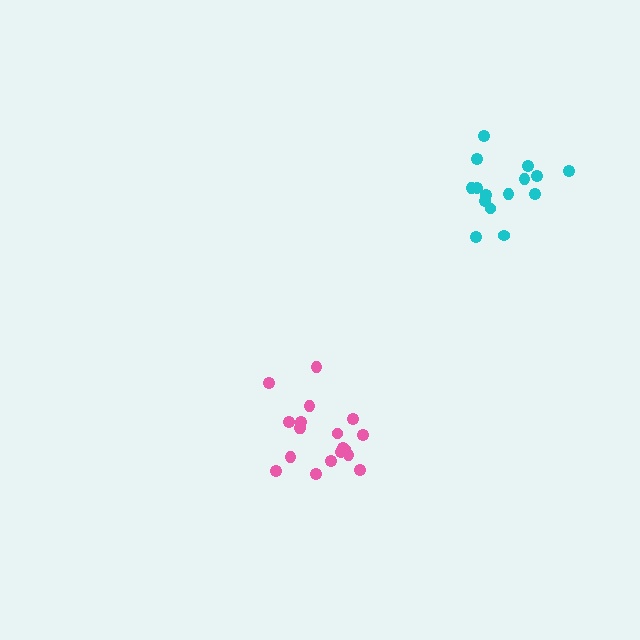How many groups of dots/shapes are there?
There are 2 groups.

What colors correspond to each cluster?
The clusters are colored: pink, cyan.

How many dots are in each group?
Group 1: 19 dots, Group 2: 15 dots (34 total).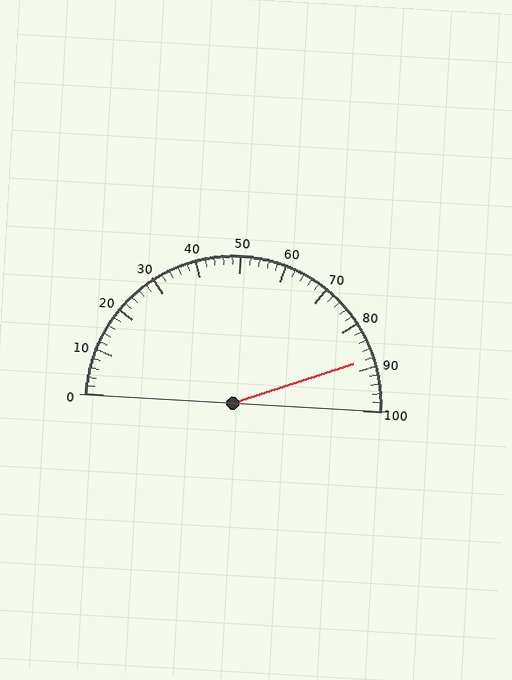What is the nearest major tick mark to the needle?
The nearest major tick mark is 90.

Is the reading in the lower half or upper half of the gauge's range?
The reading is in the upper half of the range (0 to 100).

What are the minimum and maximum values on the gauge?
The gauge ranges from 0 to 100.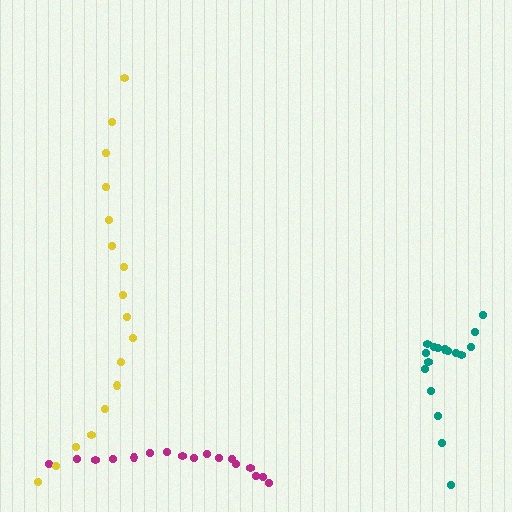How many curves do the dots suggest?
There are 3 distinct paths.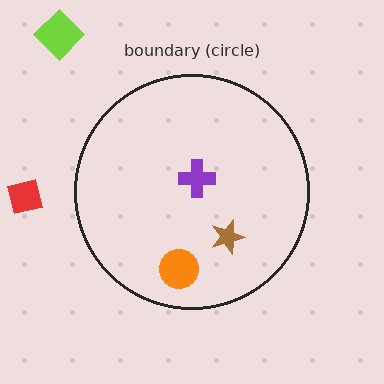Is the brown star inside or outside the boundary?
Inside.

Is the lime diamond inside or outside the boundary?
Outside.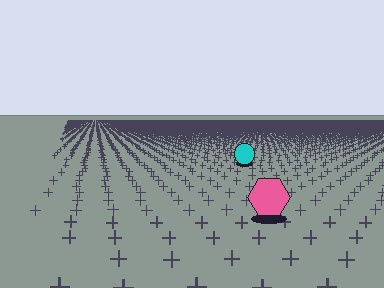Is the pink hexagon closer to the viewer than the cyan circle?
Yes. The pink hexagon is closer — you can tell from the texture gradient: the ground texture is coarser near it.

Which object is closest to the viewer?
The pink hexagon is closest. The texture marks near it are larger and more spread out.